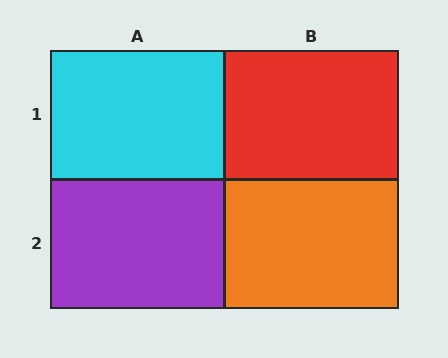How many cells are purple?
1 cell is purple.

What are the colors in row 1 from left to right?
Cyan, red.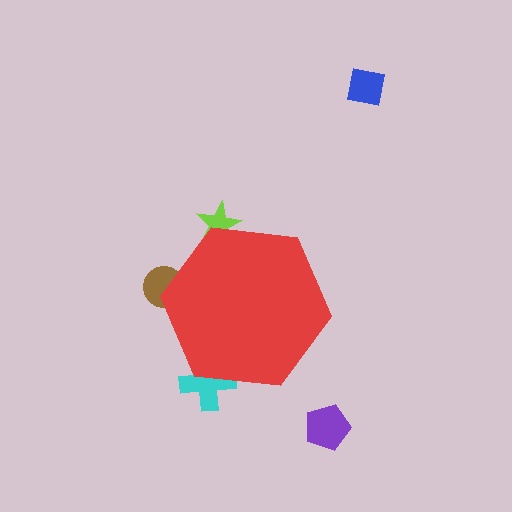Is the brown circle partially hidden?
Yes, the brown circle is partially hidden behind the red hexagon.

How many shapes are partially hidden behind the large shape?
3 shapes are partially hidden.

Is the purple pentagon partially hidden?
No, the purple pentagon is fully visible.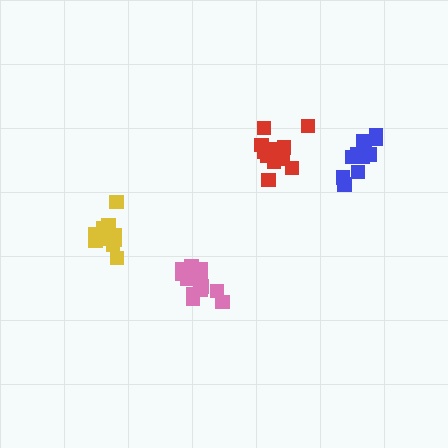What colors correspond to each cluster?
The clusters are colored: pink, blue, red, yellow.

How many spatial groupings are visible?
There are 4 spatial groupings.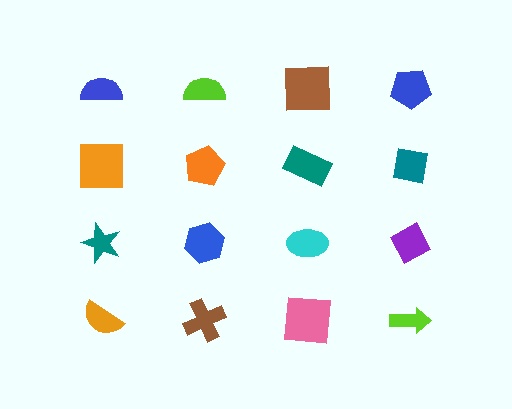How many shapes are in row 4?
4 shapes.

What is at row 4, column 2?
A brown cross.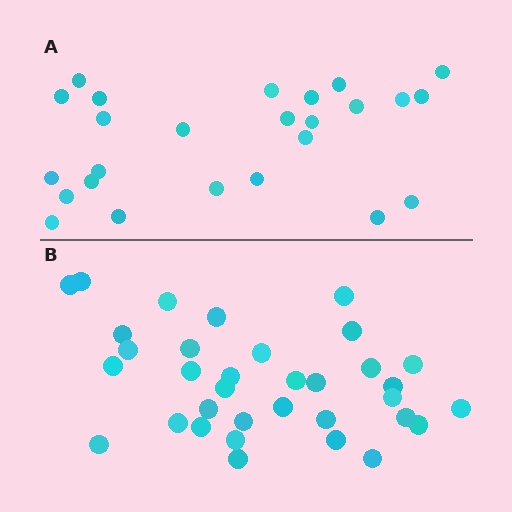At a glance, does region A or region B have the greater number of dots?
Region B (the bottom region) has more dots.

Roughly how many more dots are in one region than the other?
Region B has roughly 8 or so more dots than region A.